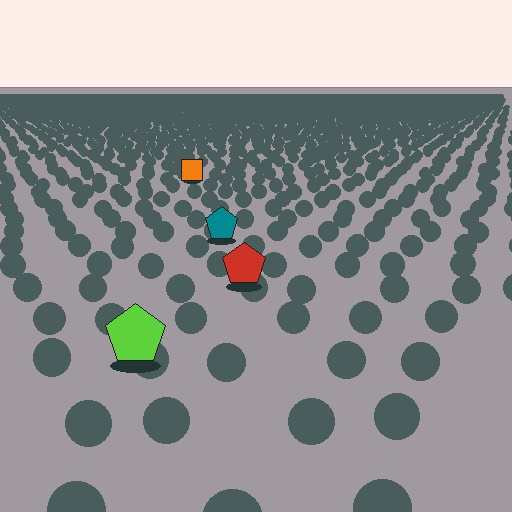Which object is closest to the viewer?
The lime pentagon is closest. The texture marks near it are larger and more spread out.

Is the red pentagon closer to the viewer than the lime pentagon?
No. The lime pentagon is closer — you can tell from the texture gradient: the ground texture is coarser near it.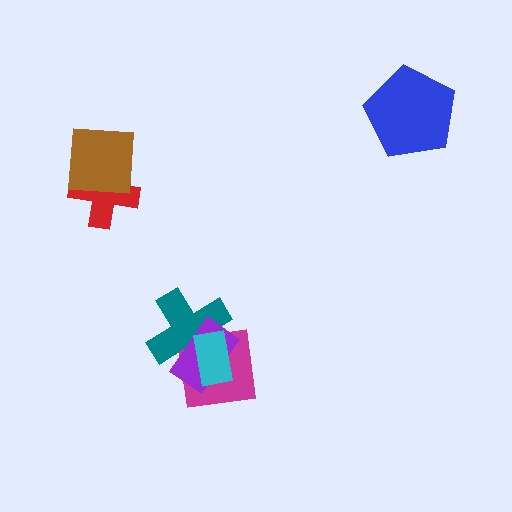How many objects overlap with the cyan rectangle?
3 objects overlap with the cyan rectangle.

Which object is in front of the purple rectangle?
The cyan rectangle is in front of the purple rectangle.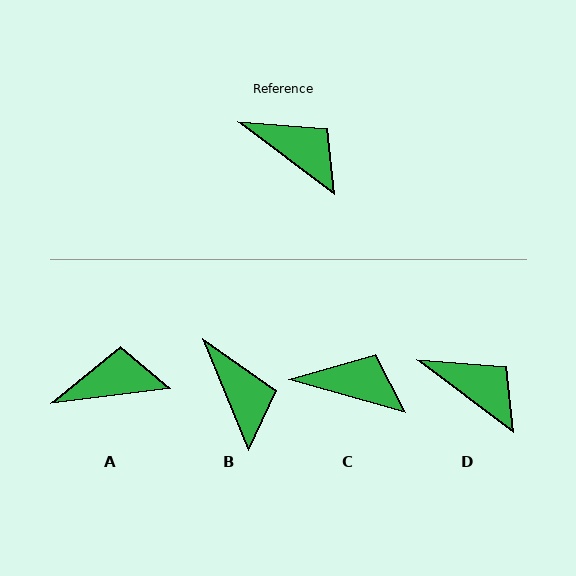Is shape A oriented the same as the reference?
No, it is off by about 44 degrees.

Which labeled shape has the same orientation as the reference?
D.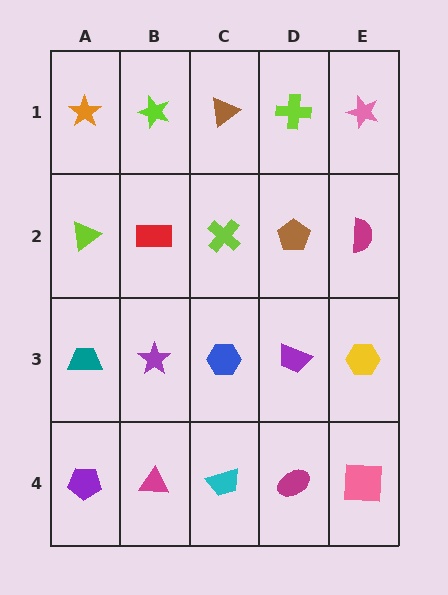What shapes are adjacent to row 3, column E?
A magenta semicircle (row 2, column E), a pink square (row 4, column E), a purple trapezoid (row 3, column D).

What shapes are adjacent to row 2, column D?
A lime cross (row 1, column D), a purple trapezoid (row 3, column D), a lime cross (row 2, column C), a magenta semicircle (row 2, column E).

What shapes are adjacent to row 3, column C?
A lime cross (row 2, column C), a cyan trapezoid (row 4, column C), a purple star (row 3, column B), a purple trapezoid (row 3, column D).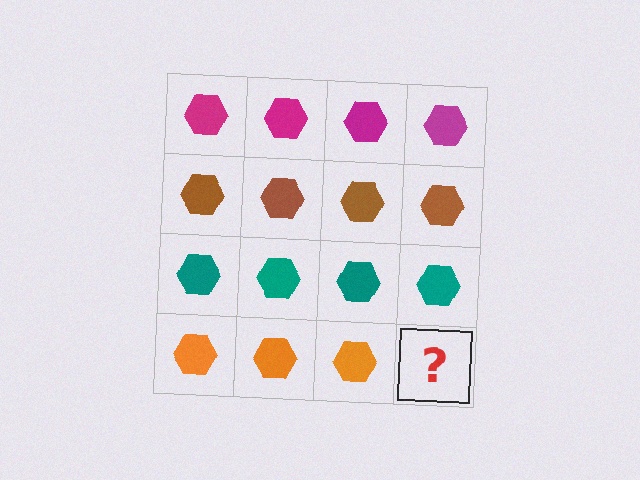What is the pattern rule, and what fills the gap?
The rule is that each row has a consistent color. The gap should be filled with an orange hexagon.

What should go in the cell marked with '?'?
The missing cell should contain an orange hexagon.